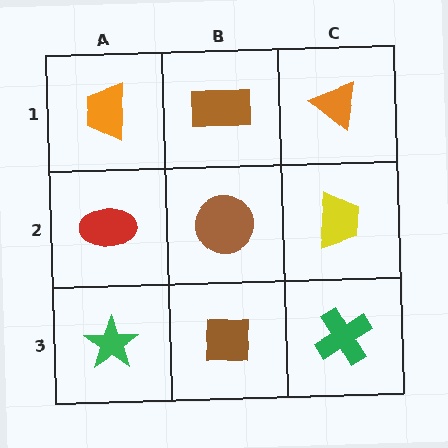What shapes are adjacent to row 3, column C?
A yellow trapezoid (row 2, column C), a brown square (row 3, column B).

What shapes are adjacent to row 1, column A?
A red ellipse (row 2, column A), a brown rectangle (row 1, column B).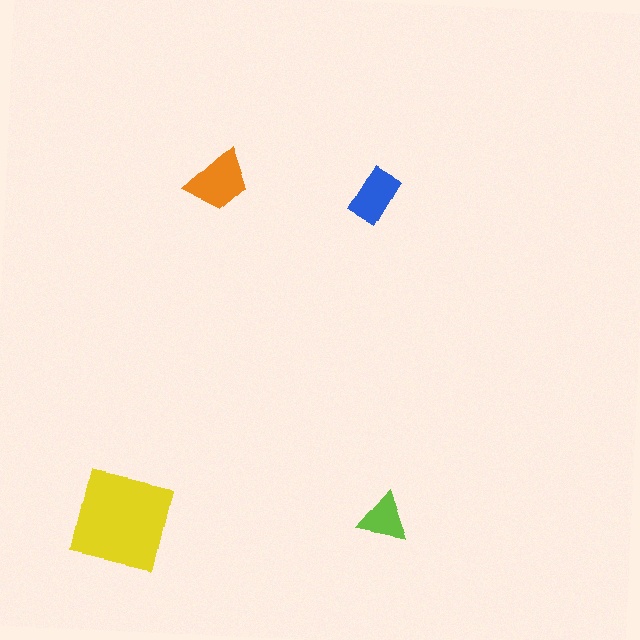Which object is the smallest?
The lime triangle.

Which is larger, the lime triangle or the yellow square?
The yellow square.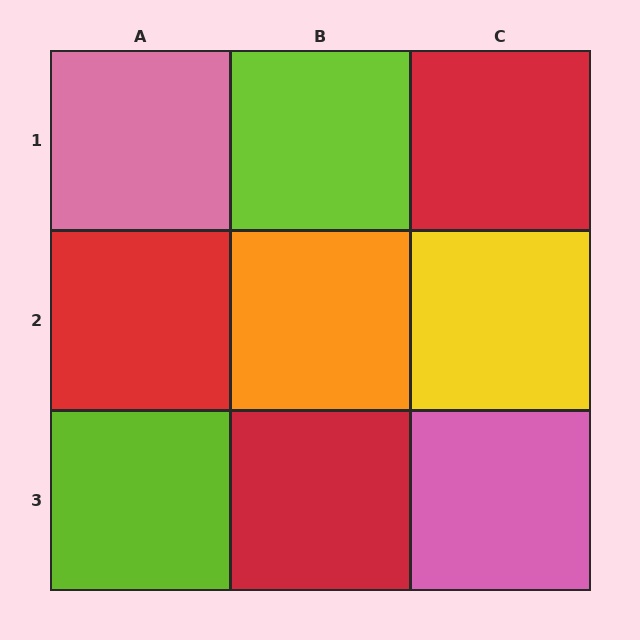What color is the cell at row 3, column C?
Pink.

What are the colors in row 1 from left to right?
Pink, lime, red.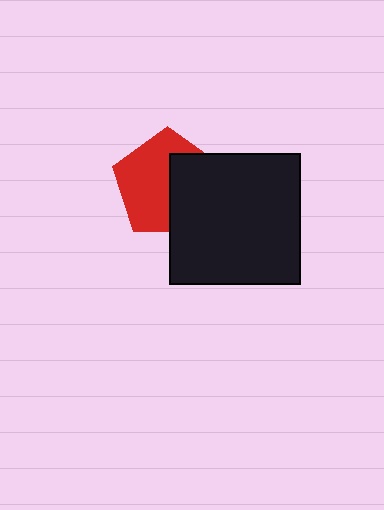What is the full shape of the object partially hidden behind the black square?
The partially hidden object is a red pentagon.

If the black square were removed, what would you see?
You would see the complete red pentagon.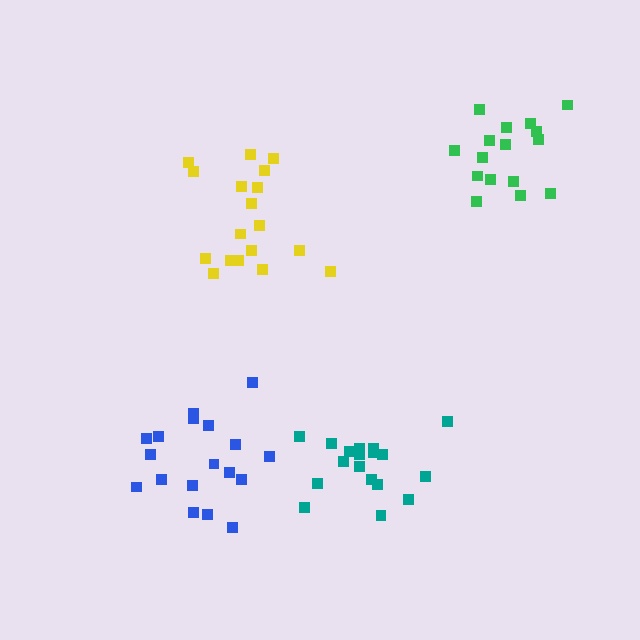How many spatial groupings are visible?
There are 4 spatial groupings.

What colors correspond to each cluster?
The clusters are colored: green, blue, yellow, teal.